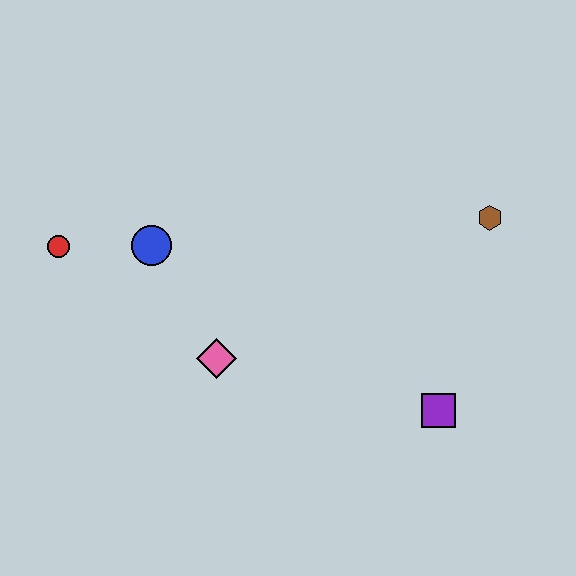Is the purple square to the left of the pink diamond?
No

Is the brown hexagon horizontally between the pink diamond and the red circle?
No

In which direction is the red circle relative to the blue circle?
The red circle is to the left of the blue circle.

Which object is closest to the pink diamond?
The blue circle is closest to the pink diamond.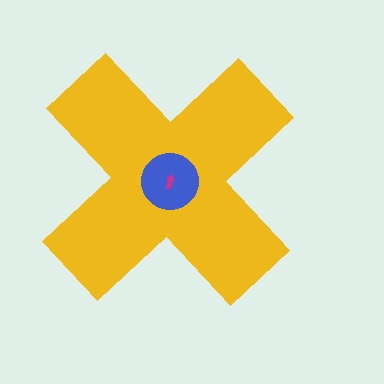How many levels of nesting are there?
3.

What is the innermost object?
The magenta arrow.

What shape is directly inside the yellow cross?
The blue circle.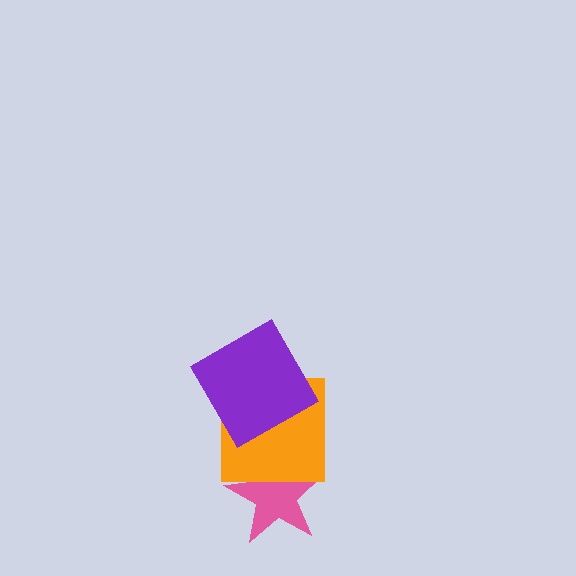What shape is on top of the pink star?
The orange square is on top of the pink star.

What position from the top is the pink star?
The pink star is 3rd from the top.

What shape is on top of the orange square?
The purple square is on top of the orange square.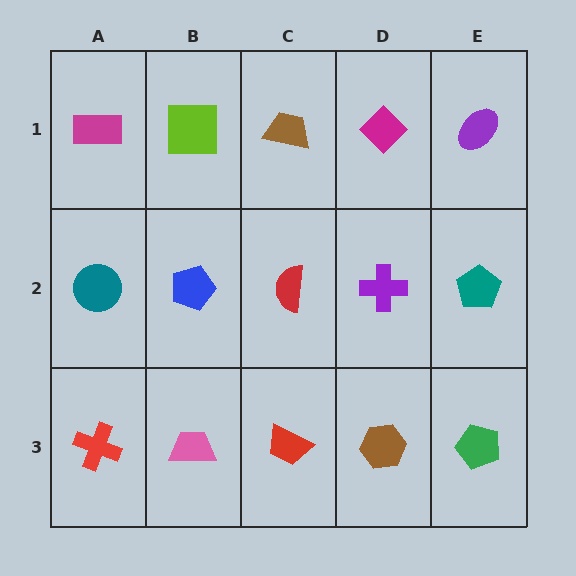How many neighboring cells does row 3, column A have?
2.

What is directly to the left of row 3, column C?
A pink trapezoid.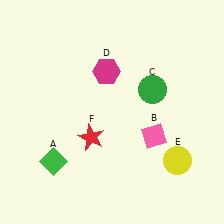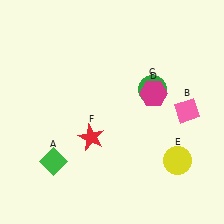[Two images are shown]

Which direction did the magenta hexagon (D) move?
The magenta hexagon (D) moved right.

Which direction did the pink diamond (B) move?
The pink diamond (B) moved right.